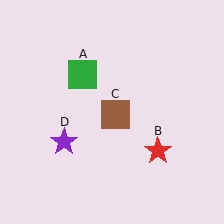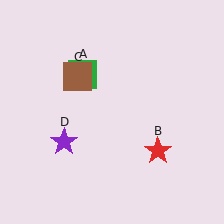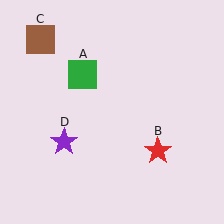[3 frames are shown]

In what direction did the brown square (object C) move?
The brown square (object C) moved up and to the left.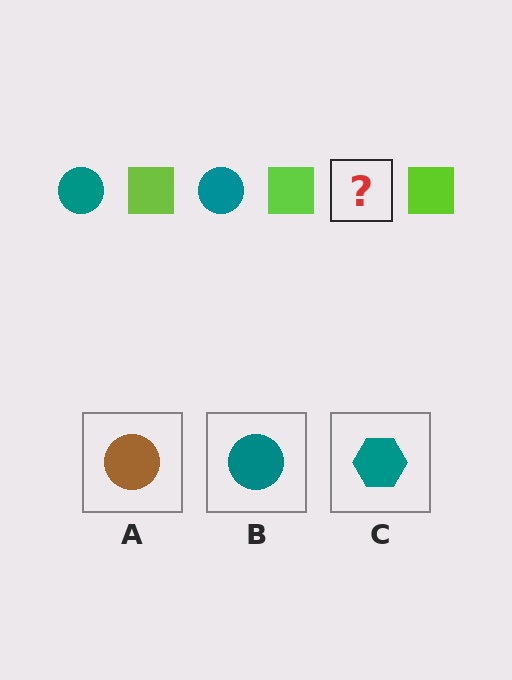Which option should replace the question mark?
Option B.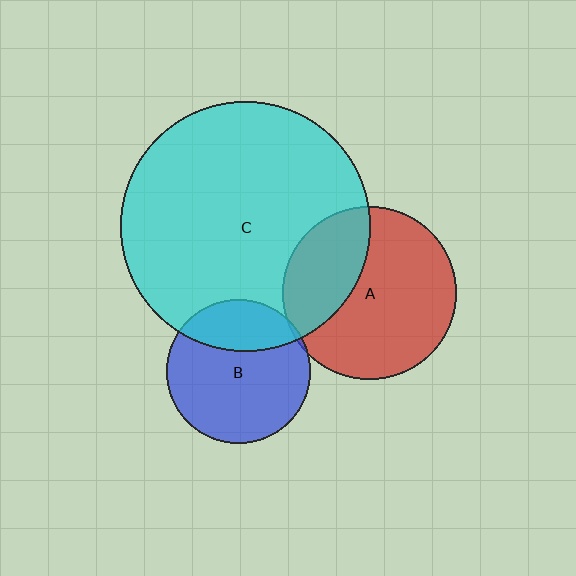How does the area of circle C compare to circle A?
Approximately 2.1 times.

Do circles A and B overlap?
Yes.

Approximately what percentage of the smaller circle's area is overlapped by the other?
Approximately 5%.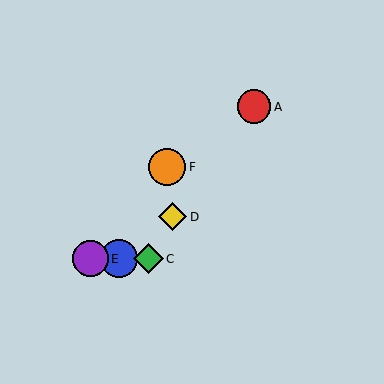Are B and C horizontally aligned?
Yes, both are at y≈259.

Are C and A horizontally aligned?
No, C is at y≈259 and A is at y≈107.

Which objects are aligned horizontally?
Objects B, C, E are aligned horizontally.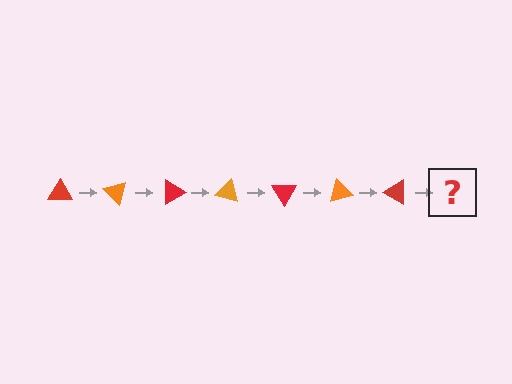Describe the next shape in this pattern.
It should be an orange triangle, rotated 315 degrees from the start.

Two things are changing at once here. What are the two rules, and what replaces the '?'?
The two rules are that it rotates 45 degrees each step and the color cycles through red and orange. The '?' should be an orange triangle, rotated 315 degrees from the start.